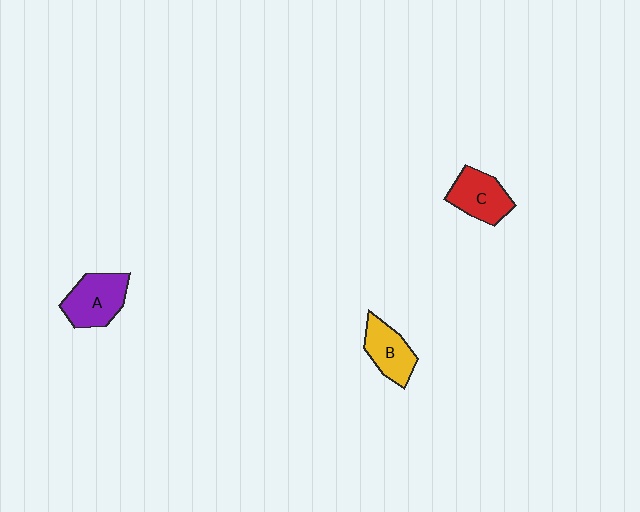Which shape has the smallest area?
Shape B (yellow).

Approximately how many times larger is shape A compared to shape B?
Approximately 1.2 times.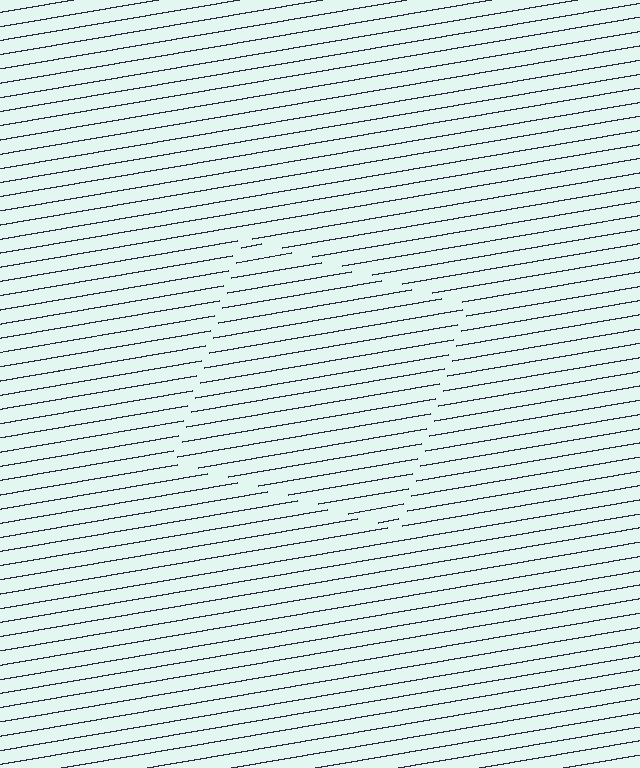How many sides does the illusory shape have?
4 sides — the line-ends trace a square.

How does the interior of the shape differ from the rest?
The interior of the shape contains the same grating, shifted by half a period — the contour is defined by the phase discontinuity where line-ends from the inner and outer gratings abut.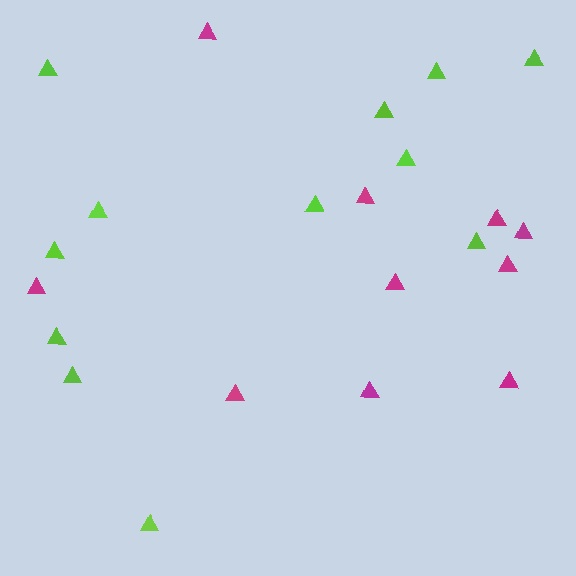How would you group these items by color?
There are 2 groups: one group of magenta triangles (10) and one group of lime triangles (12).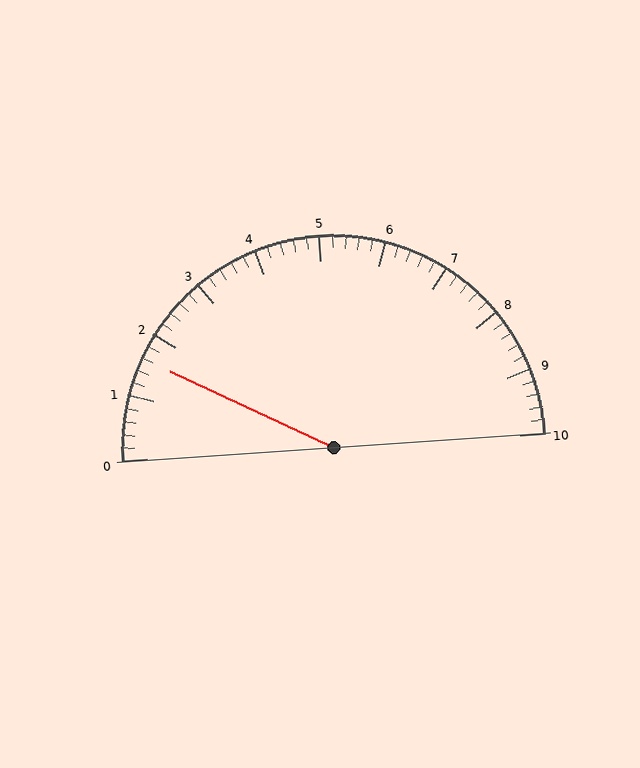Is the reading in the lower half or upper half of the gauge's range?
The reading is in the lower half of the range (0 to 10).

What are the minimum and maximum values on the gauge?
The gauge ranges from 0 to 10.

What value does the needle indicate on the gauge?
The needle indicates approximately 1.6.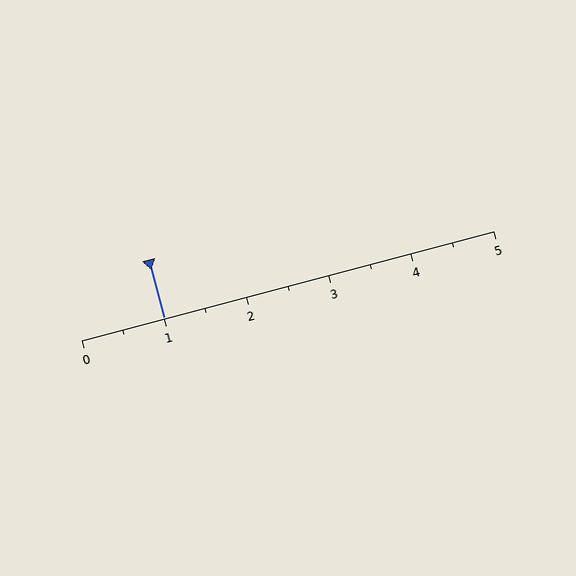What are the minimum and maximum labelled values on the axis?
The axis runs from 0 to 5.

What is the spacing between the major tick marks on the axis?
The major ticks are spaced 1 apart.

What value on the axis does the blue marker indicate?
The marker indicates approximately 1.